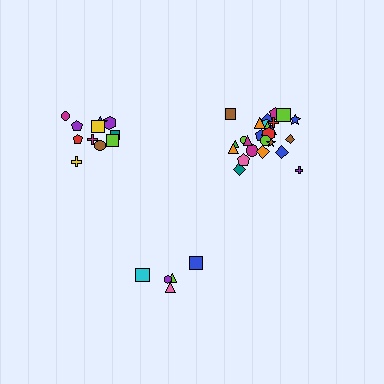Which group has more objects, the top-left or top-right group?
The top-right group.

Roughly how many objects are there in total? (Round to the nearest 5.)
Roughly 40 objects in total.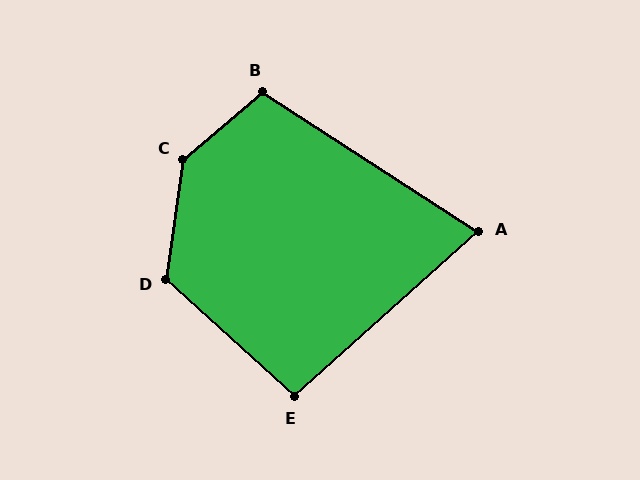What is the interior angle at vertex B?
Approximately 107 degrees (obtuse).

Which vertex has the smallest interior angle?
A, at approximately 75 degrees.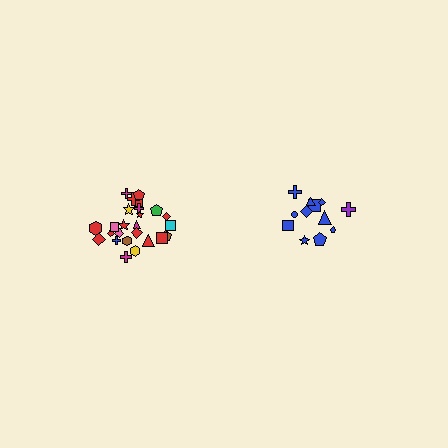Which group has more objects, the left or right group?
The left group.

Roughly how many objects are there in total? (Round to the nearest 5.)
Roughly 35 objects in total.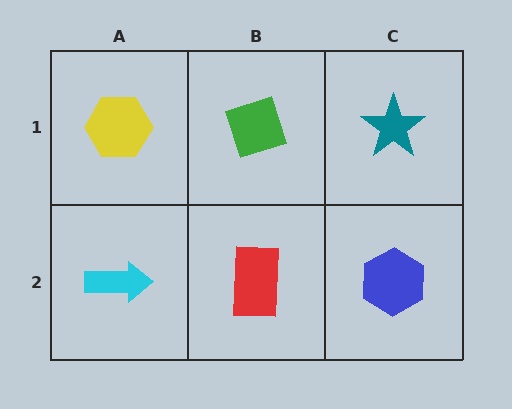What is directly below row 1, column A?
A cyan arrow.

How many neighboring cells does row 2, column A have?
2.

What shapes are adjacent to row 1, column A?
A cyan arrow (row 2, column A), a green diamond (row 1, column B).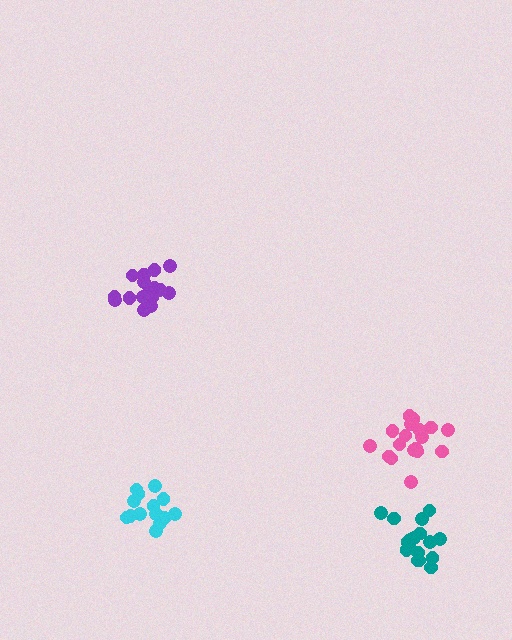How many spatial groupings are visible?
There are 4 spatial groupings.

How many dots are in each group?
Group 1: 18 dots, Group 2: 18 dots, Group 3: 14 dots, Group 4: 17 dots (67 total).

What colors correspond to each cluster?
The clusters are colored: purple, pink, cyan, teal.